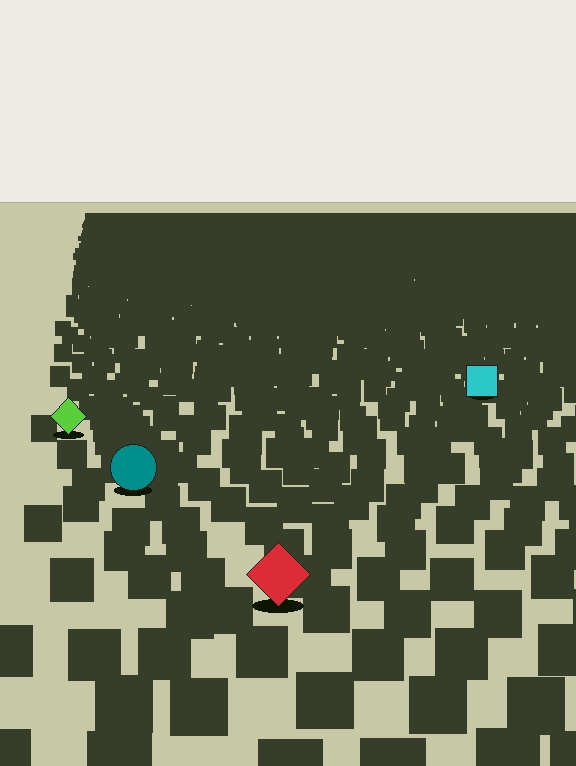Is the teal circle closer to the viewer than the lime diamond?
Yes. The teal circle is closer — you can tell from the texture gradient: the ground texture is coarser near it.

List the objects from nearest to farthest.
From nearest to farthest: the red diamond, the teal circle, the lime diamond, the cyan square.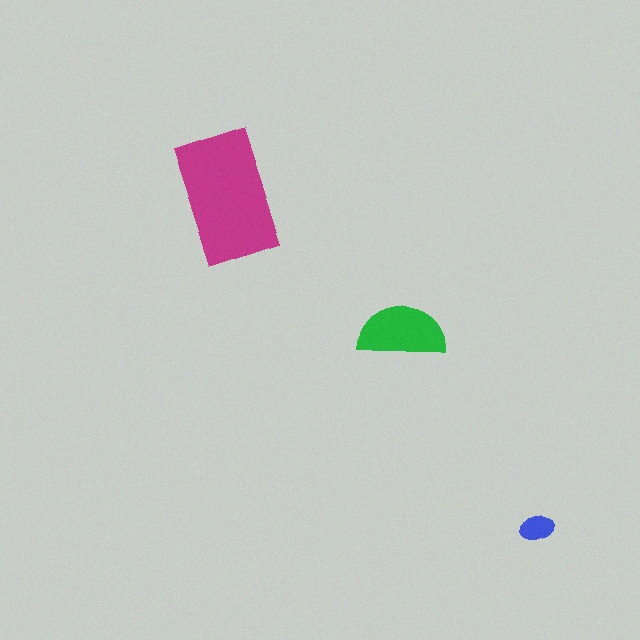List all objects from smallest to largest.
The blue ellipse, the green semicircle, the magenta rectangle.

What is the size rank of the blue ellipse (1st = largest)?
3rd.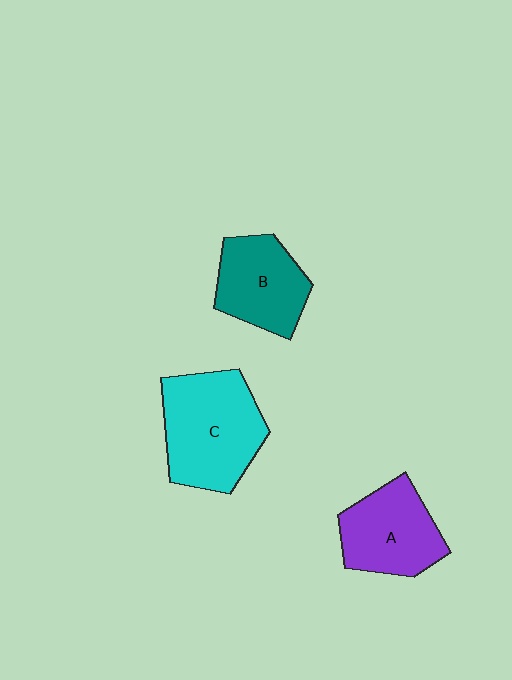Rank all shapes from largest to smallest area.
From largest to smallest: C (cyan), A (purple), B (teal).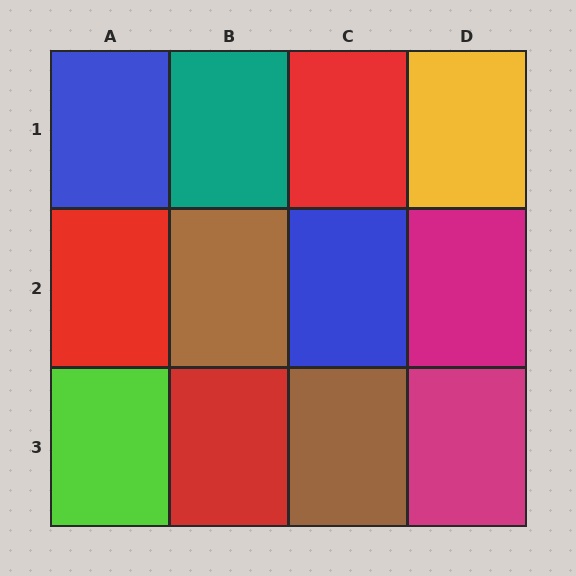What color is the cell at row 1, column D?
Yellow.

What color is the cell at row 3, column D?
Magenta.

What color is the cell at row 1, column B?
Teal.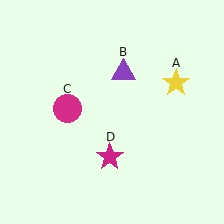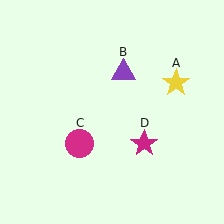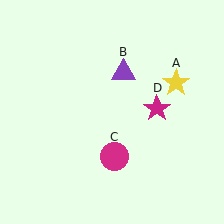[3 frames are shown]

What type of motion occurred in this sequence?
The magenta circle (object C), magenta star (object D) rotated counterclockwise around the center of the scene.